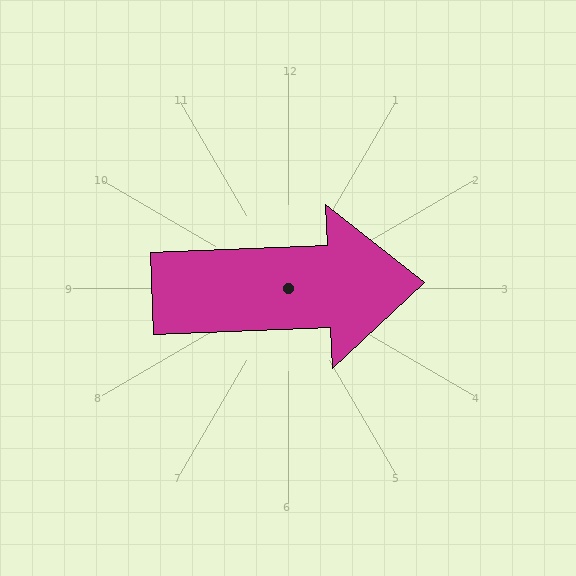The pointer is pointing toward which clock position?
Roughly 3 o'clock.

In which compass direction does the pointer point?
East.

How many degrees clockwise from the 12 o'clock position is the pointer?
Approximately 88 degrees.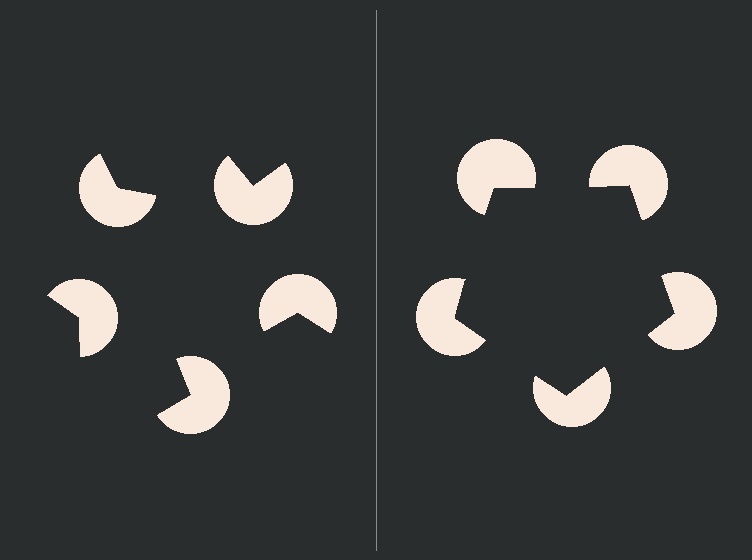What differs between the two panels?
The pac-man discs are positioned identically on both sides; only the wedge orientations differ. On the right they align to a pentagon; on the left they are misaligned.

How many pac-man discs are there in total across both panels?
10 — 5 on each side.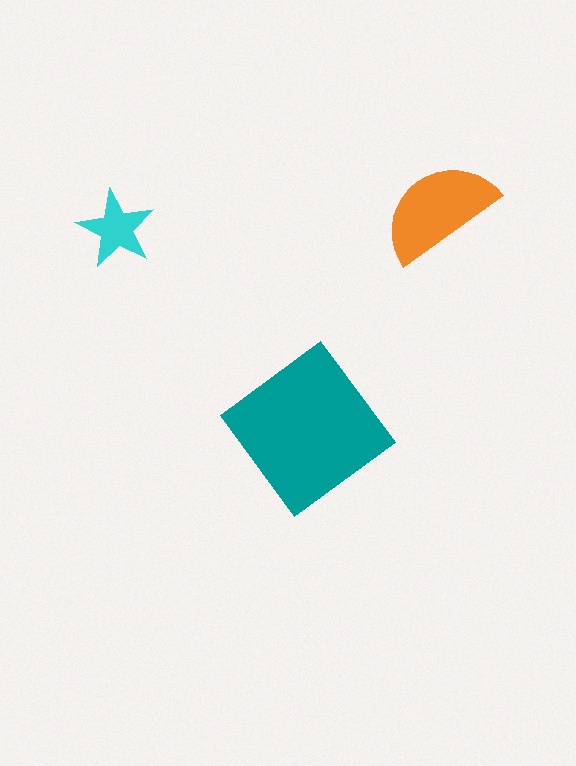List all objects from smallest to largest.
The cyan star, the orange semicircle, the teal diamond.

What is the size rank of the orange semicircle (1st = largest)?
2nd.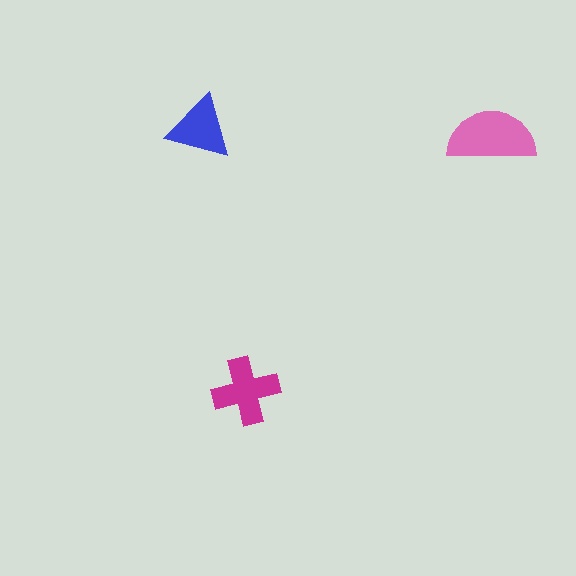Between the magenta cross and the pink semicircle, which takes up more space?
The pink semicircle.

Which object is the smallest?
The blue triangle.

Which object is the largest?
The pink semicircle.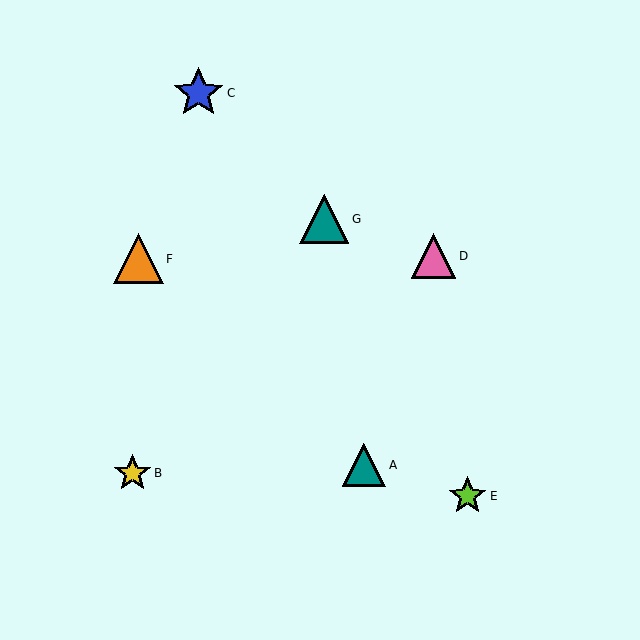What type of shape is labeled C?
Shape C is a blue star.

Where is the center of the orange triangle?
The center of the orange triangle is at (138, 259).